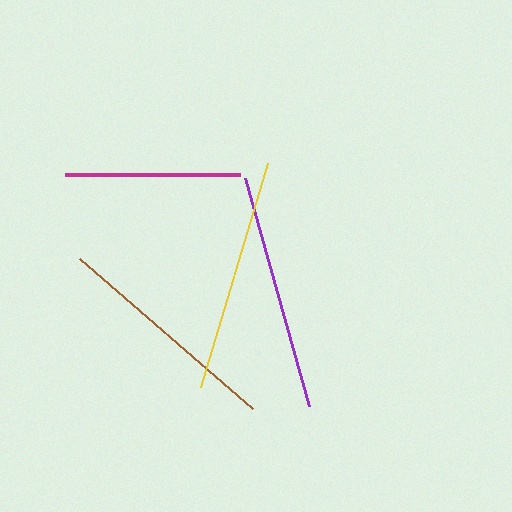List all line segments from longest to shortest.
From longest to shortest: purple, yellow, brown, magenta.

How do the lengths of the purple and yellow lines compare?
The purple and yellow lines are approximately the same length.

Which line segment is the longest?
The purple line is the longest at approximately 236 pixels.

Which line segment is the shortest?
The magenta line is the shortest at approximately 174 pixels.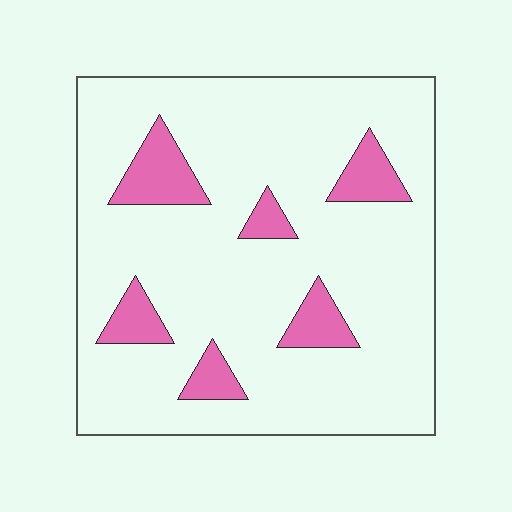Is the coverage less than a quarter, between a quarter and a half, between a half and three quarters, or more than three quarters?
Less than a quarter.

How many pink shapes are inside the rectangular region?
6.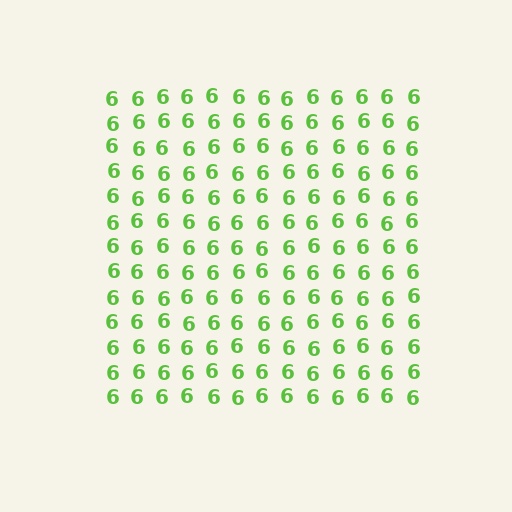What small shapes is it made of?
It is made of small digit 6's.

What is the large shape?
The large shape is a square.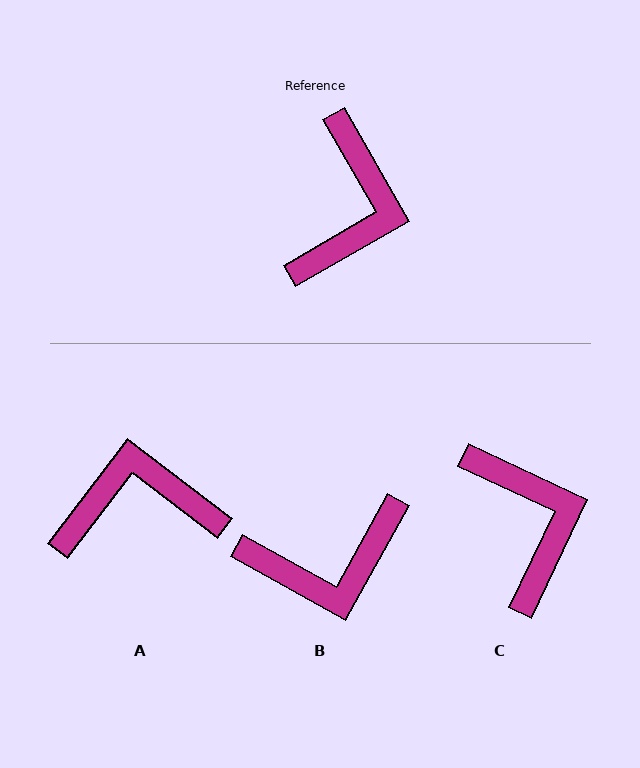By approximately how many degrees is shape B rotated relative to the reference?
Approximately 59 degrees clockwise.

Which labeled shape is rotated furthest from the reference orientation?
A, about 113 degrees away.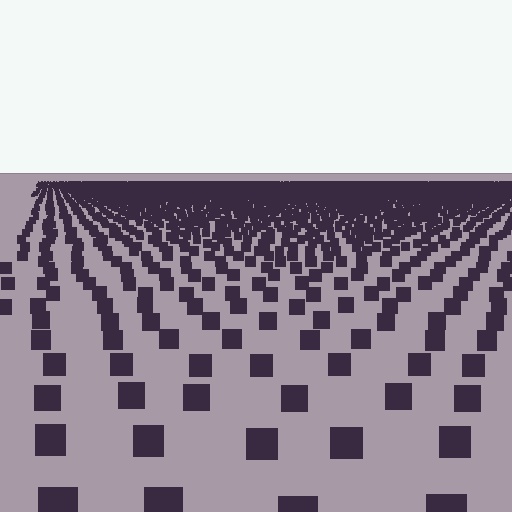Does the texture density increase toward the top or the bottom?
Density increases toward the top.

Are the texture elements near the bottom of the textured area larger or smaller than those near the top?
Larger. Near the bottom, elements are closer to the viewer and appear at a bigger on-screen size.